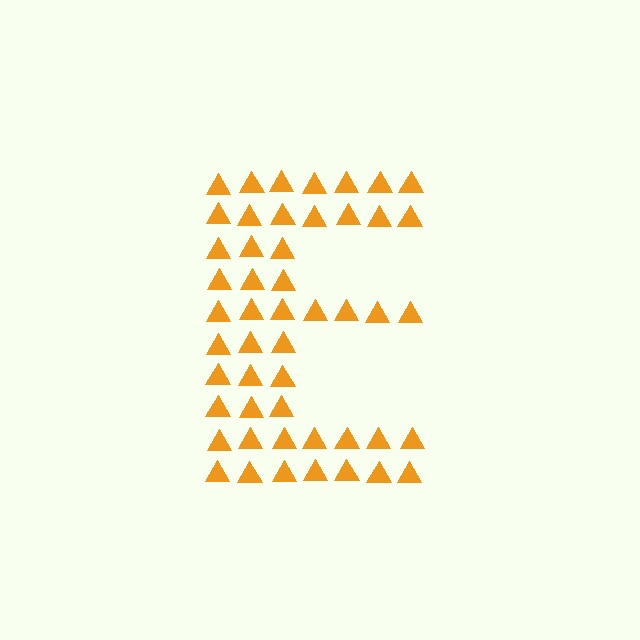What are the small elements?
The small elements are triangles.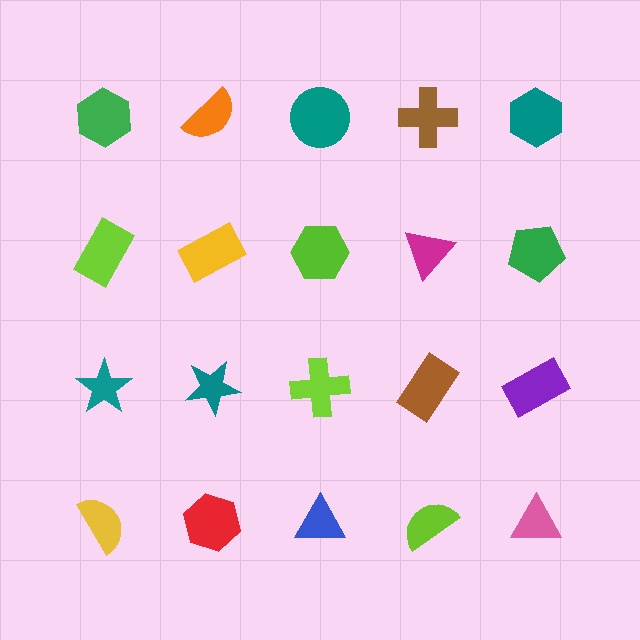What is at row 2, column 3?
A lime hexagon.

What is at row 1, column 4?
A brown cross.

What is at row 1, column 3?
A teal circle.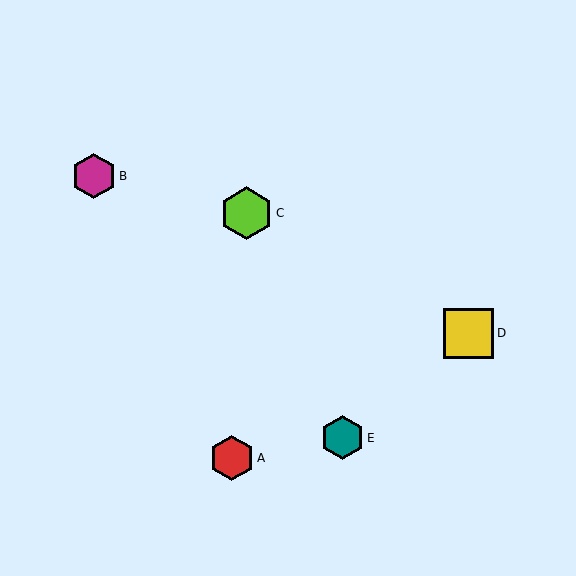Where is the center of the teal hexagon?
The center of the teal hexagon is at (342, 438).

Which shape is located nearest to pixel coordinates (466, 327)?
The yellow square (labeled D) at (469, 333) is nearest to that location.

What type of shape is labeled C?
Shape C is a lime hexagon.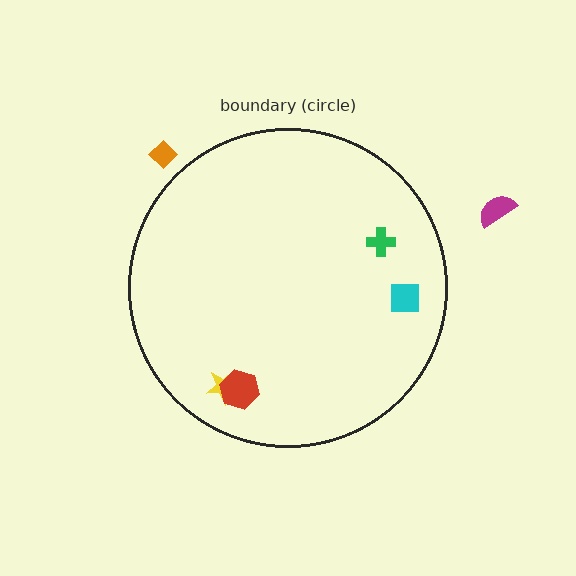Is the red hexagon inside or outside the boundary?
Inside.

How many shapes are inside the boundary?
4 inside, 2 outside.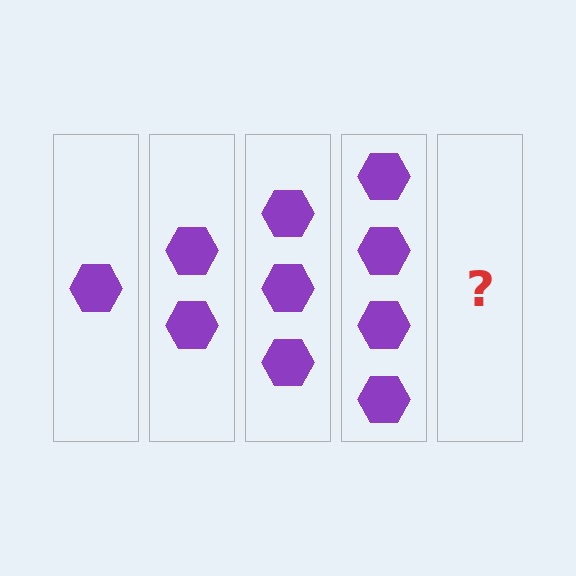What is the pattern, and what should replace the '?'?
The pattern is that each step adds one more hexagon. The '?' should be 5 hexagons.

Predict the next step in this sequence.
The next step is 5 hexagons.